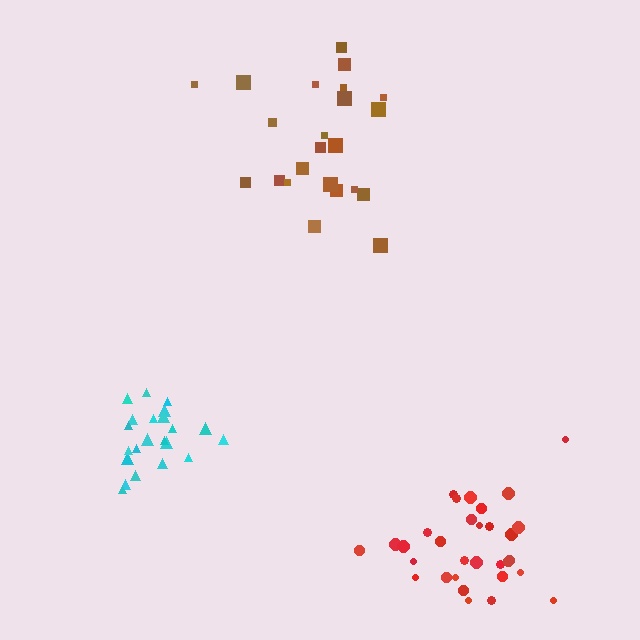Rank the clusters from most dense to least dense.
cyan, red, brown.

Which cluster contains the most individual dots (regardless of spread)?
Red (32).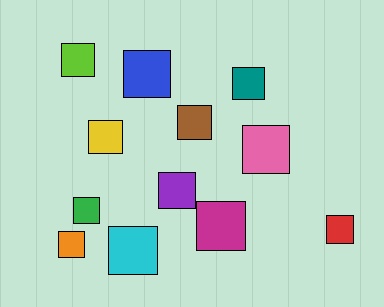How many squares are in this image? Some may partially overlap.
There are 12 squares.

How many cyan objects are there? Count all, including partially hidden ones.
There is 1 cyan object.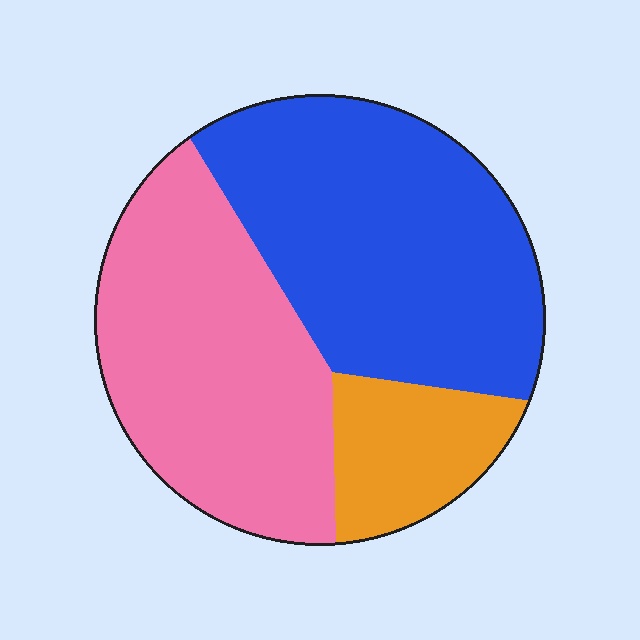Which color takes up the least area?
Orange, at roughly 15%.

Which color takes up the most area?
Blue, at roughly 45%.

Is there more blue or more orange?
Blue.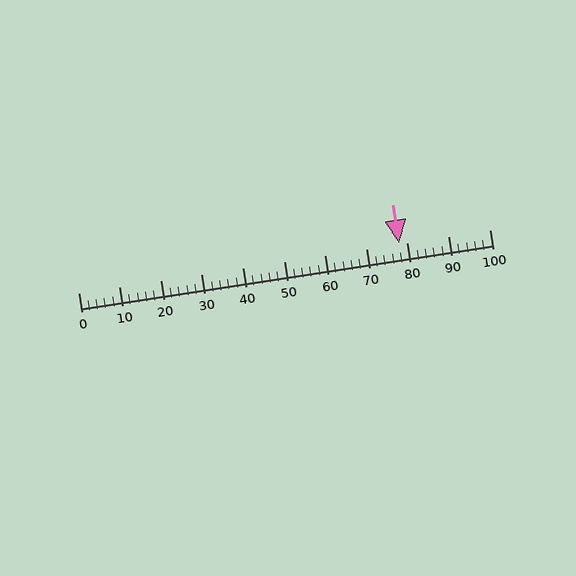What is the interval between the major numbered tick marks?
The major tick marks are spaced 10 units apart.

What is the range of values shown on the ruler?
The ruler shows values from 0 to 100.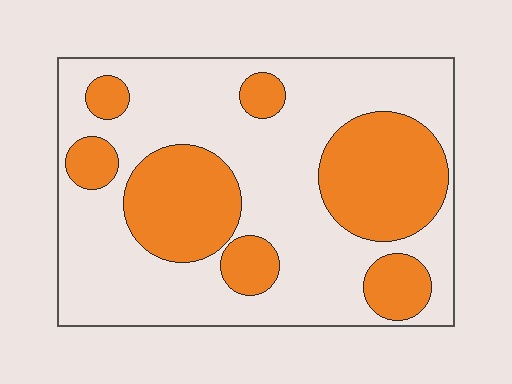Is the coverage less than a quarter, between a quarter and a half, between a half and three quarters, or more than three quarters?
Between a quarter and a half.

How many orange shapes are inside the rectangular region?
7.